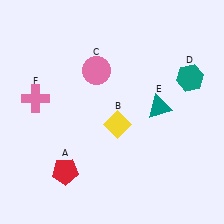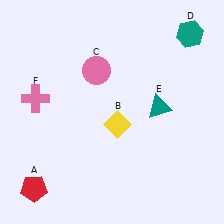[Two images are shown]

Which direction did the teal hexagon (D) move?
The teal hexagon (D) moved up.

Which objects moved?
The objects that moved are: the red pentagon (A), the teal hexagon (D).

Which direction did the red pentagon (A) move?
The red pentagon (A) moved left.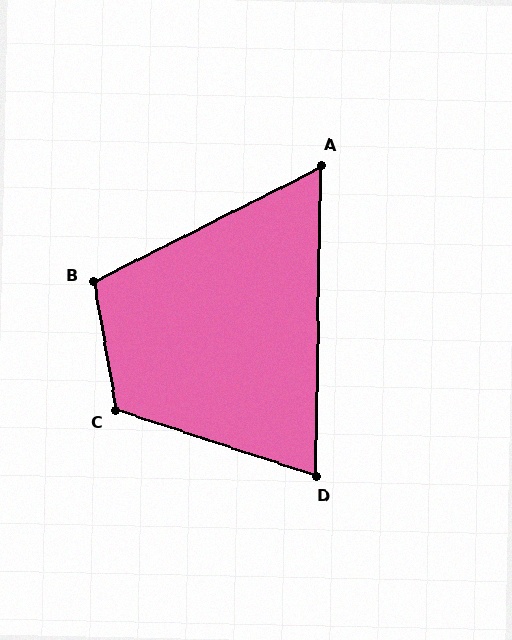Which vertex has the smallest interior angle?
A, at approximately 62 degrees.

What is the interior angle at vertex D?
Approximately 73 degrees (acute).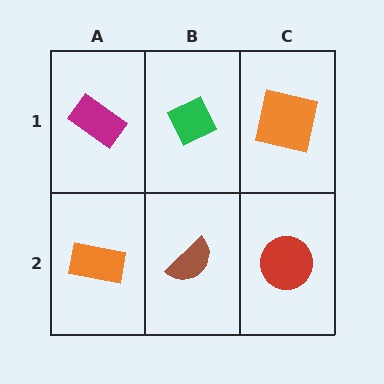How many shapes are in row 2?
3 shapes.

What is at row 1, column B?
A green diamond.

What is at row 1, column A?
A magenta rectangle.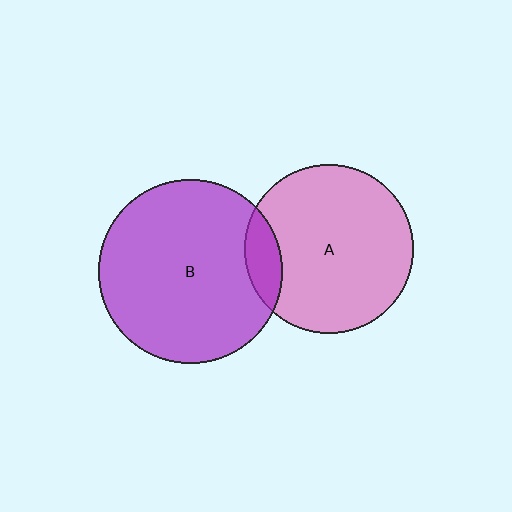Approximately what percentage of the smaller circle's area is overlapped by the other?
Approximately 10%.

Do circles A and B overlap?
Yes.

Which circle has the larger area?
Circle B (purple).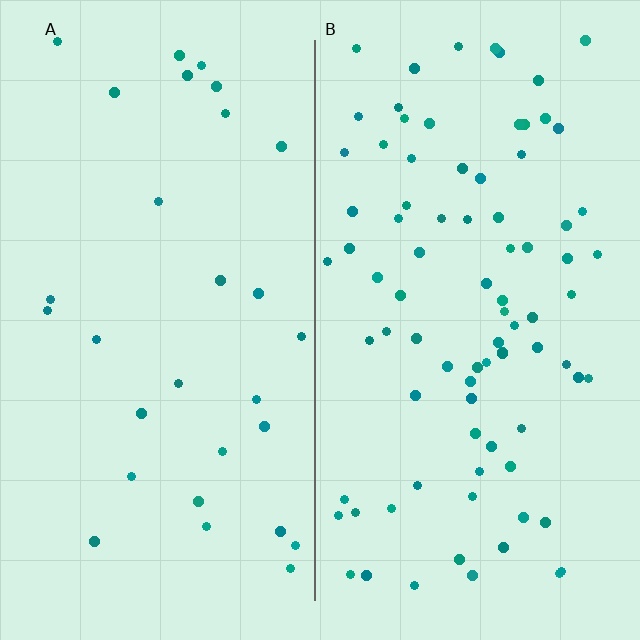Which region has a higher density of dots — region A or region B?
B (the right).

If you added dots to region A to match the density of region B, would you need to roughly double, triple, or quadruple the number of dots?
Approximately triple.